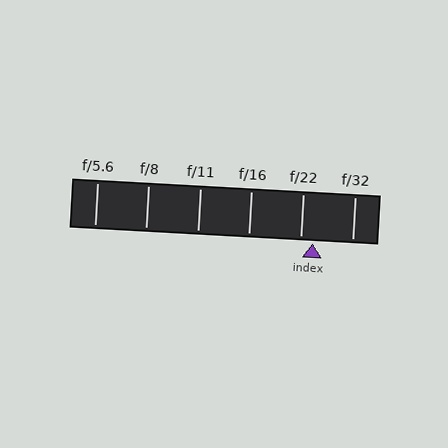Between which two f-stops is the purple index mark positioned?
The index mark is between f/22 and f/32.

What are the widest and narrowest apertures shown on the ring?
The widest aperture shown is f/5.6 and the narrowest is f/32.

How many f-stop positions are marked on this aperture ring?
There are 6 f-stop positions marked.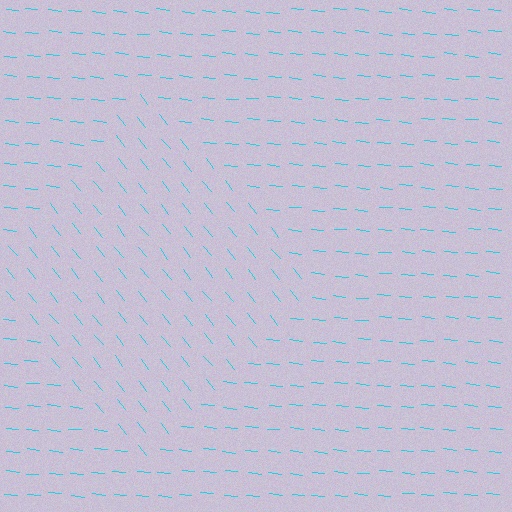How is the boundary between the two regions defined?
The boundary is defined purely by a change in line orientation (approximately 45 degrees difference). All lines are the same color and thickness.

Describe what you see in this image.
The image is filled with small cyan line segments. A diamond region in the image has lines oriented differently from the surrounding lines, creating a visible texture boundary.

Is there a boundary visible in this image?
Yes, there is a texture boundary formed by a change in line orientation.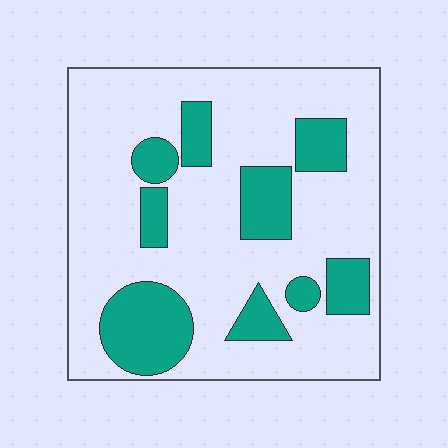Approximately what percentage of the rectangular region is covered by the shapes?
Approximately 25%.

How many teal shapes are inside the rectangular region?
9.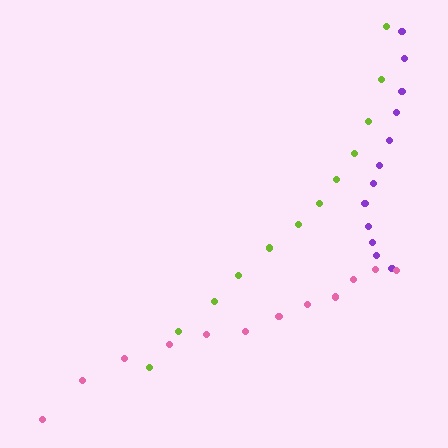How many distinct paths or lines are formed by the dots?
There are 3 distinct paths.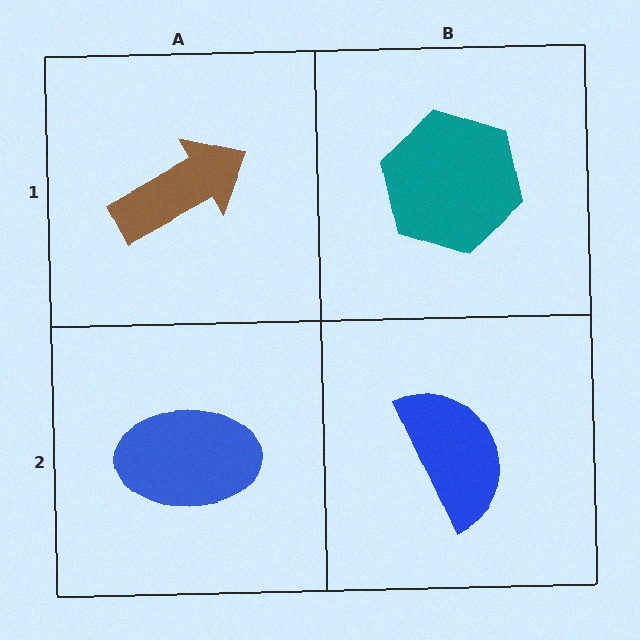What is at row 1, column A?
A brown arrow.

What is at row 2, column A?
A blue ellipse.